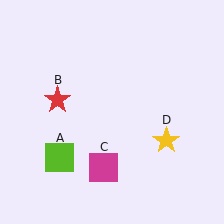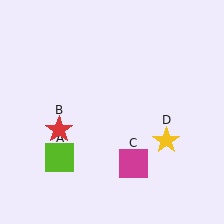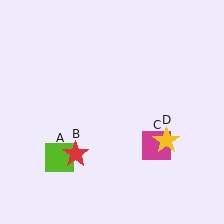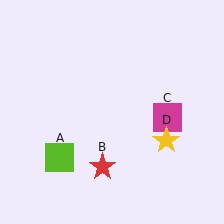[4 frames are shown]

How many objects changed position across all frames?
2 objects changed position: red star (object B), magenta square (object C).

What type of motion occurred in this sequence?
The red star (object B), magenta square (object C) rotated counterclockwise around the center of the scene.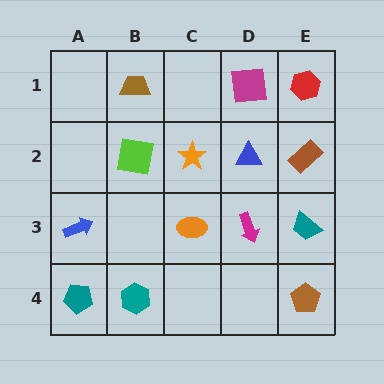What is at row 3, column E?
A teal trapezoid.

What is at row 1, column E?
A red hexagon.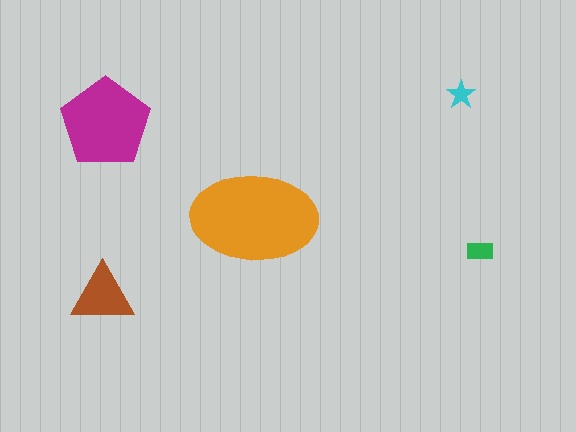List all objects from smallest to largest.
The cyan star, the green rectangle, the brown triangle, the magenta pentagon, the orange ellipse.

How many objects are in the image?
There are 5 objects in the image.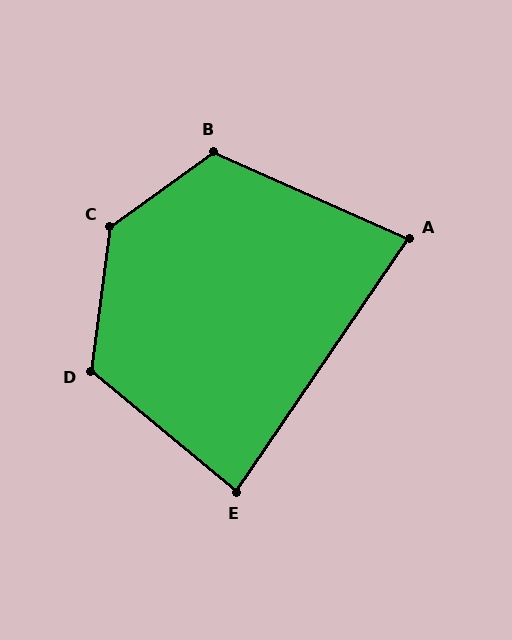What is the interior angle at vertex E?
Approximately 85 degrees (acute).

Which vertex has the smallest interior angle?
A, at approximately 80 degrees.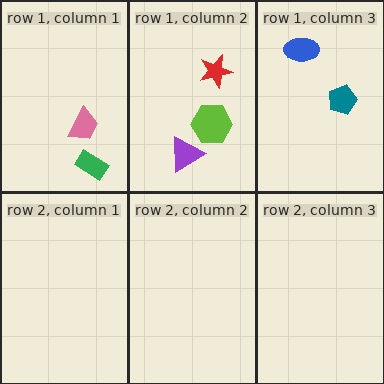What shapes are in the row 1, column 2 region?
The lime hexagon, the red star, the purple triangle.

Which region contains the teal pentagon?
The row 1, column 3 region.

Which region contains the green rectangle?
The row 1, column 1 region.